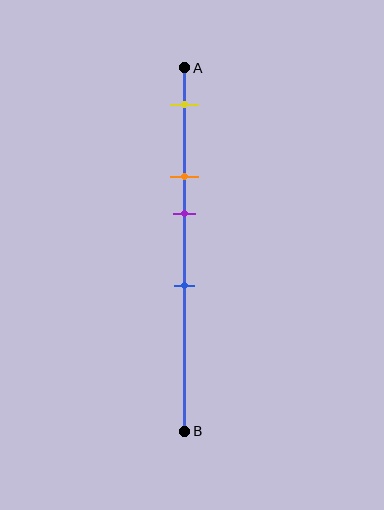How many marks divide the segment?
There are 4 marks dividing the segment.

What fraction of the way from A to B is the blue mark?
The blue mark is approximately 60% (0.6) of the way from A to B.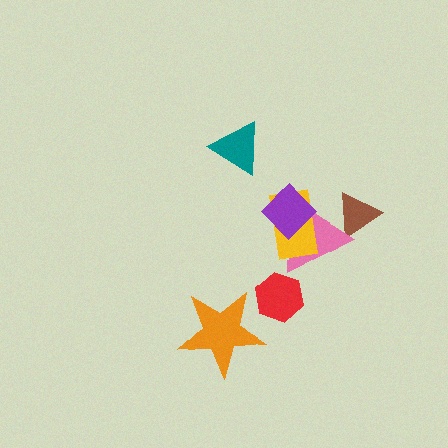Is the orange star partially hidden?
No, no other shape covers it.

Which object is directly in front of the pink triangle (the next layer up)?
The yellow rectangle is directly in front of the pink triangle.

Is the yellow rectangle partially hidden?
Yes, it is partially covered by another shape.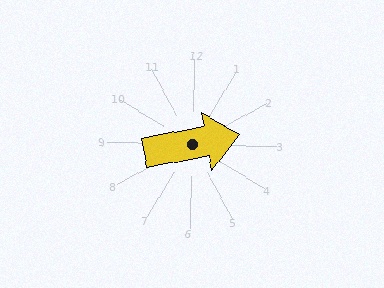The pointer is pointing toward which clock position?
Roughly 3 o'clock.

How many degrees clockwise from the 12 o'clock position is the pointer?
Approximately 78 degrees.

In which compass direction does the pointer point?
East.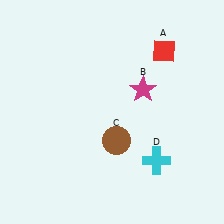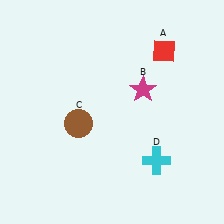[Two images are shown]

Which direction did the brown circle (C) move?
The brown circle (C) moved left.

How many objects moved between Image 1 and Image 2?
1 object moved between the two images.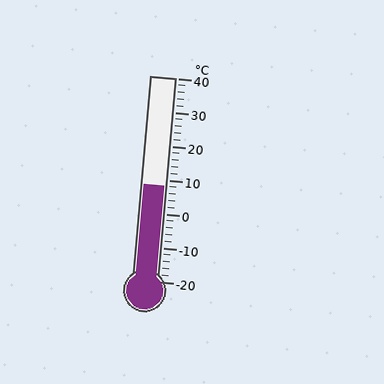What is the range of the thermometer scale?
The thermometer scale ranges from -20°C to 40°C.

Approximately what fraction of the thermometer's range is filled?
The thermometer is filled to approximately 45% of its range.